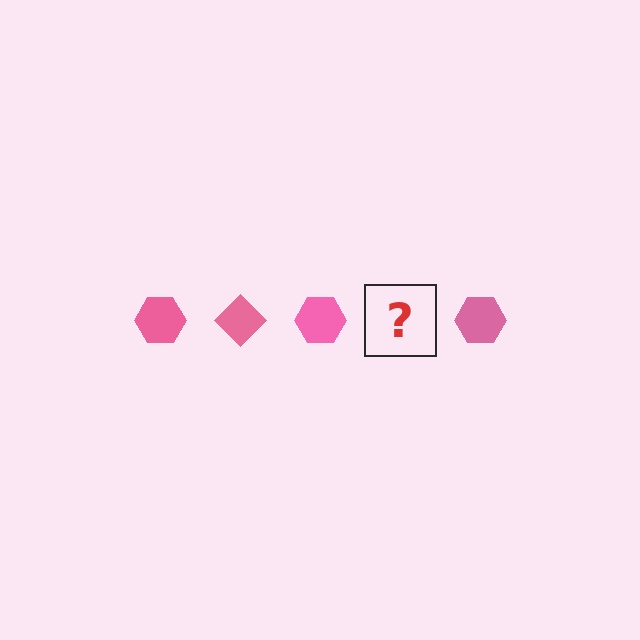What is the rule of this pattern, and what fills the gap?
The rule is that the pattern cycles through hexagon, diamond shapes in pink. The gap should be filled with a pink diamond.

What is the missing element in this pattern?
The missing element is a pink diamond.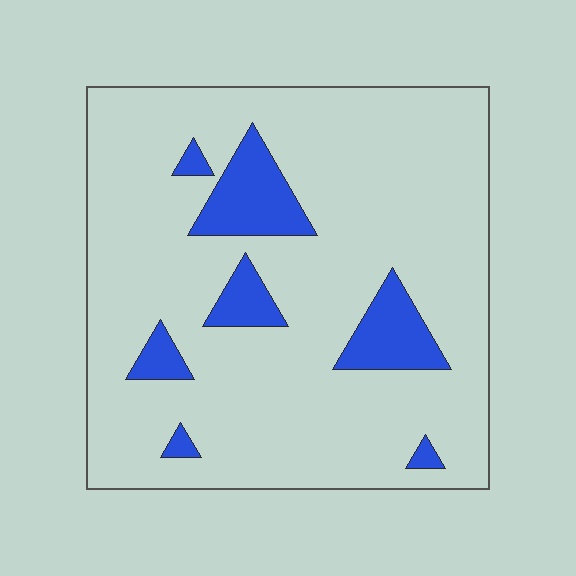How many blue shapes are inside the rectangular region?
7.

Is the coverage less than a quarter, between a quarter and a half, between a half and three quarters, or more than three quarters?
Less than a quarter.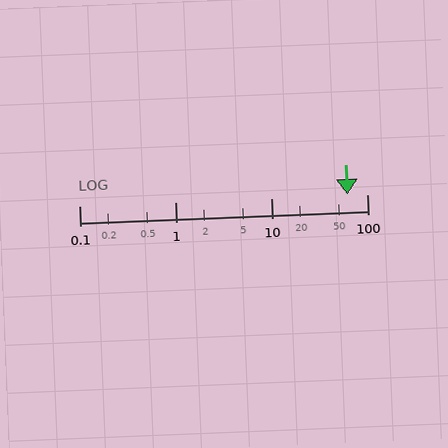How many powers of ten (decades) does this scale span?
The scale spans 3 decades, from 0.1 to 100.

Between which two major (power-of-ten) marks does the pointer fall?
The pointer is between 10 and 100.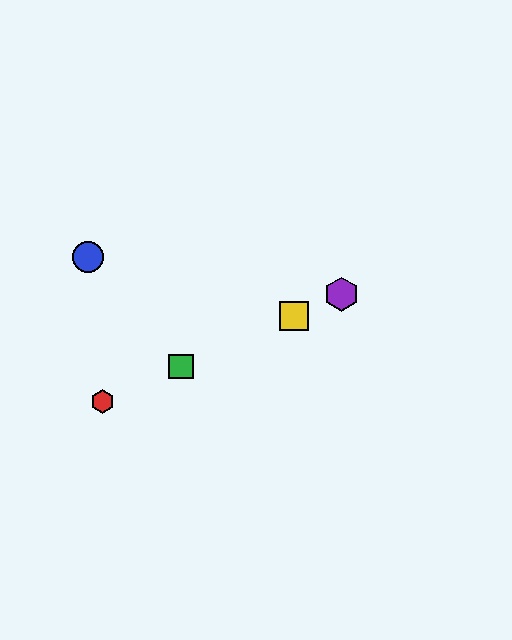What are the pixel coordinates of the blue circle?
The blue circle is at (88, 257).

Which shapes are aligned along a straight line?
The red hexagon, the green square, the yellow square, the purple hexagon are aligned along a straight line.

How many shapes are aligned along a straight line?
4 shapes (the red hexagon, the green square, the yellow square, the purple hexagon) are aligned along a straight line.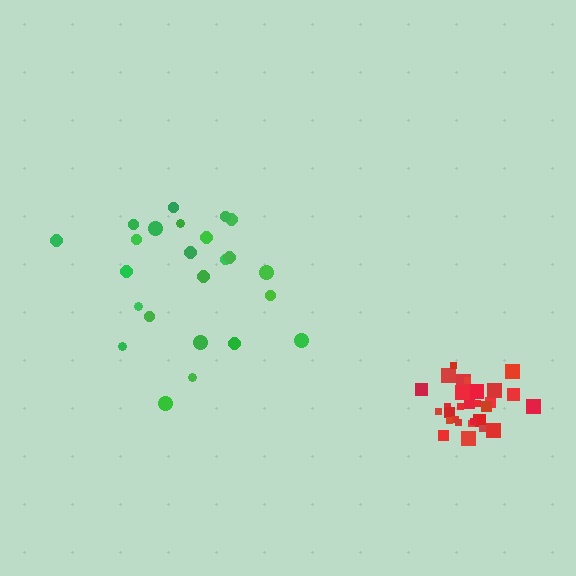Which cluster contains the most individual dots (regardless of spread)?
Red (32).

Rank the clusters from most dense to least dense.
red, green.